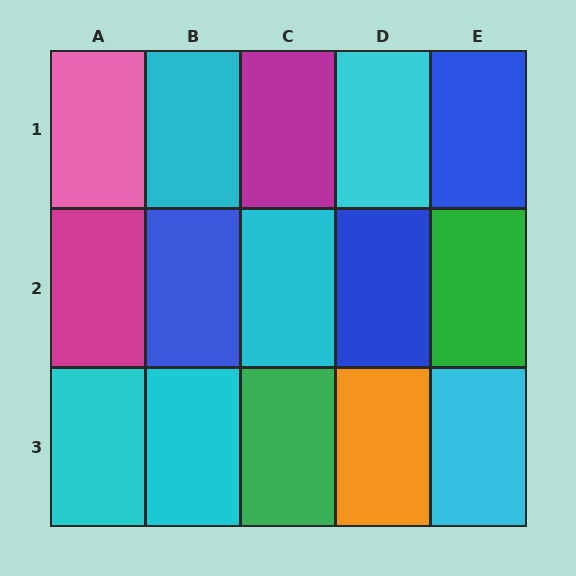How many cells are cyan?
6 cells are cyan.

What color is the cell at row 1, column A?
Pink.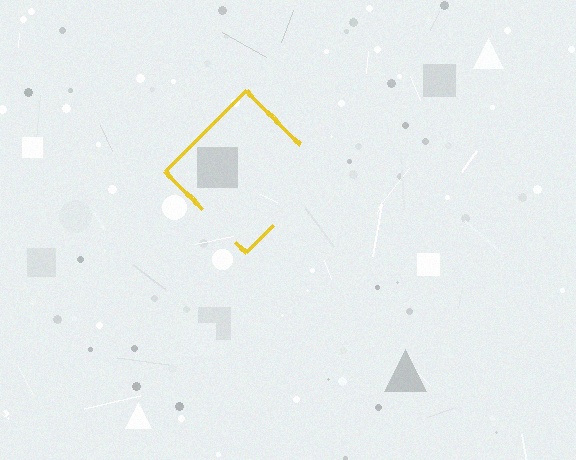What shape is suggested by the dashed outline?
The dashed outline suggests a diamond.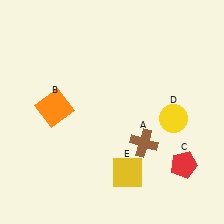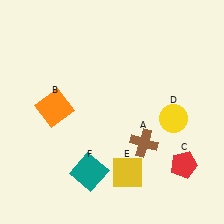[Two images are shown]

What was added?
A teal square (F) was added in Image 2.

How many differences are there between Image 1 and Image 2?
There is 1 difference between the two images.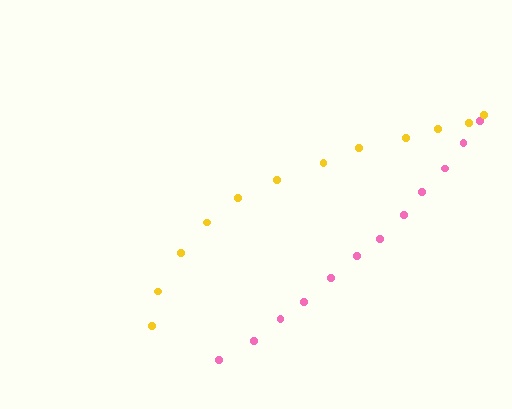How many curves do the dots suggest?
There are 2 distinct paths.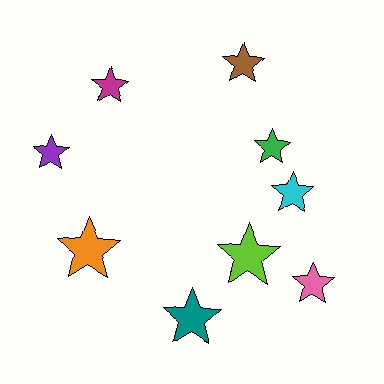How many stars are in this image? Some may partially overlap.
There are 9 stars.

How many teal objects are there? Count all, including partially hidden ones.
There is 1 teal object.